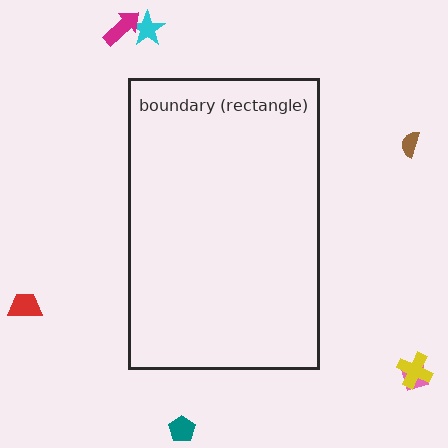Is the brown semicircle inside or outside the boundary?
Outside.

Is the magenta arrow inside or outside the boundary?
Outside.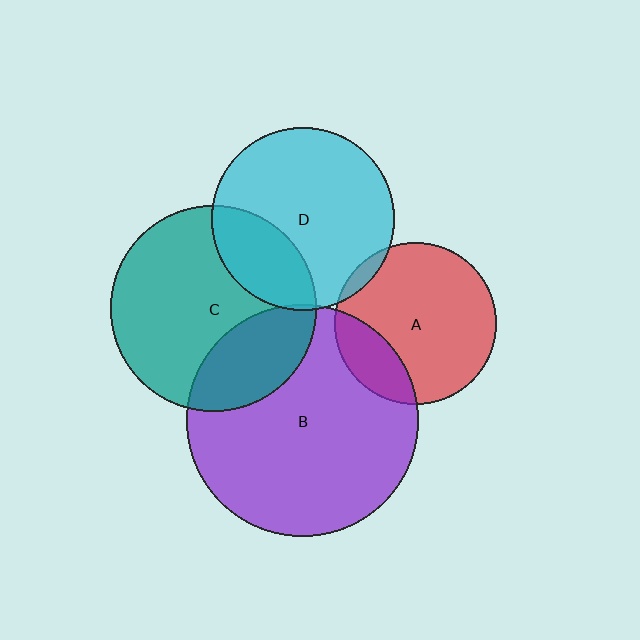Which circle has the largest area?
Circle B (purple).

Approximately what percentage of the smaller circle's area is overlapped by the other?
Approximately 5%.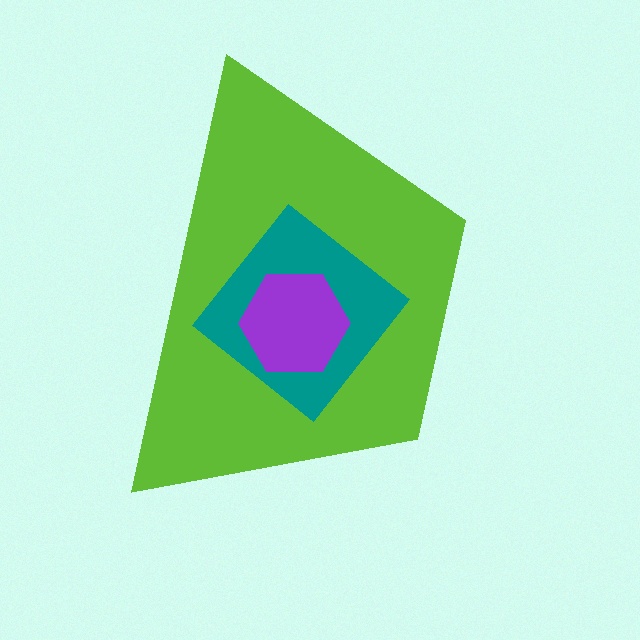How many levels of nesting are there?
3.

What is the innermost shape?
The purple hexagon.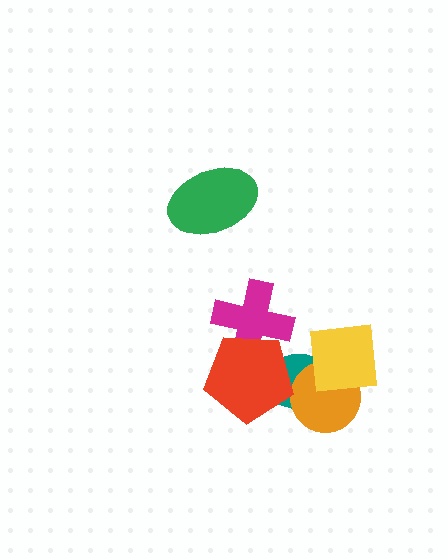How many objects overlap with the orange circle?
2 objects overlap with the orange circle.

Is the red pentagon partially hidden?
No, no other shape covers it.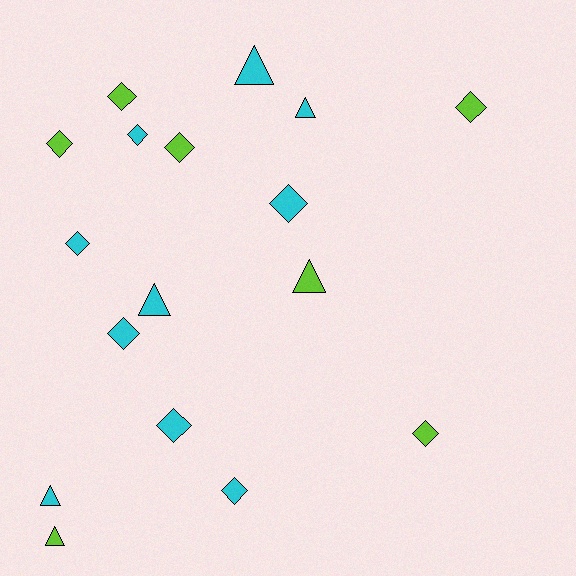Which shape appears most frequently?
Diamond, with 11 objects.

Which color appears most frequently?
Cyan, with 10 objects.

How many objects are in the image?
There are 17 objects.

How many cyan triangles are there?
There are 4 cyan triangles.